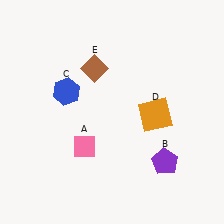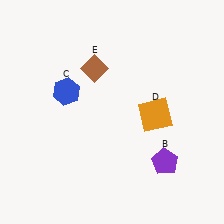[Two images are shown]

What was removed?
The pink diamond (A) was removed in Image 2.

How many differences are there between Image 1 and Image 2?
There is 1 difference between the two images.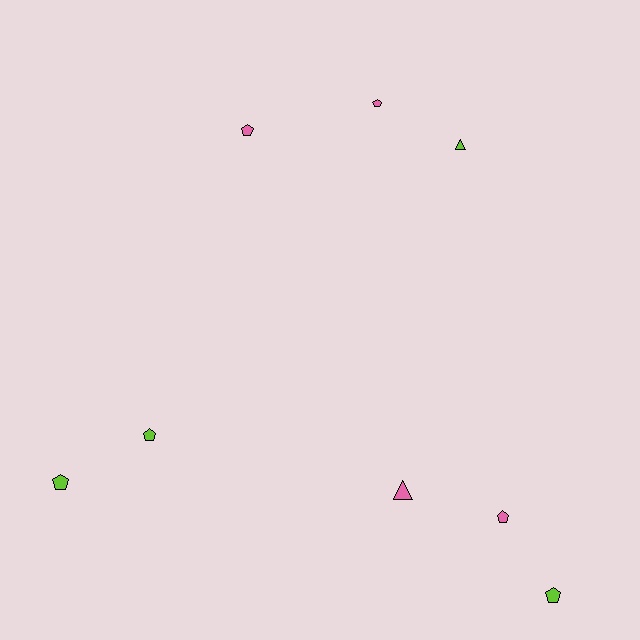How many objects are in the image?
There are 8 objects.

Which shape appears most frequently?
Pentagon, with 6 objects.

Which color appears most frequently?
Lime, with 4 objects.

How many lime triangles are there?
There is 1 lime triangle.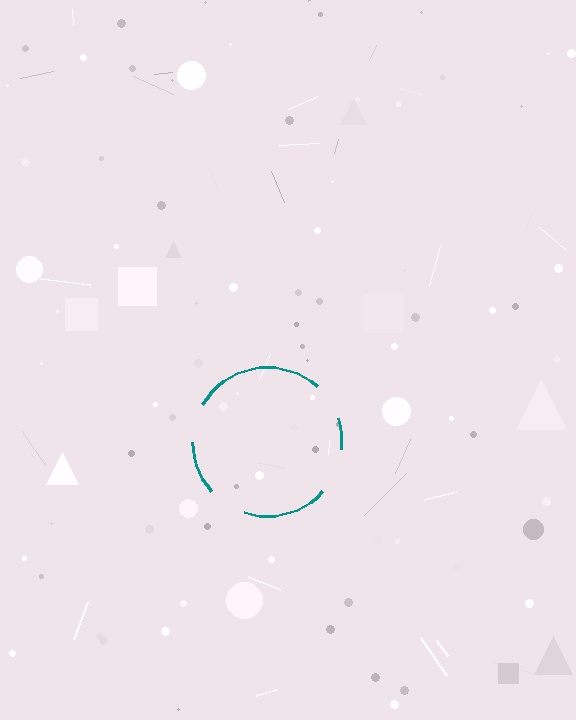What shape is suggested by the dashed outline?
The dashed outline suggests a circle.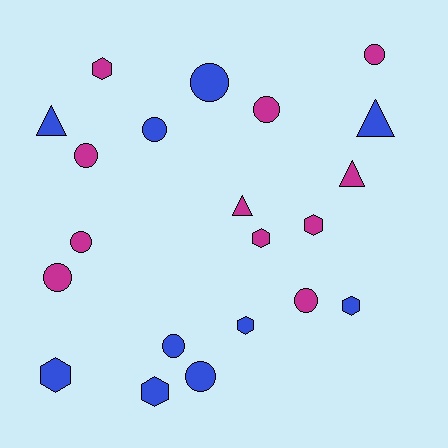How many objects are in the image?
There are 21 objects.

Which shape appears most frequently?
Circle, with 10 objects.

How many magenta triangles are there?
There are 2 magenta triangles.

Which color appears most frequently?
Magenta, with 11 objects.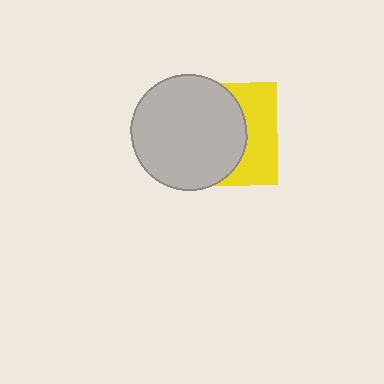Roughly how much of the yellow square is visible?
A small part of it is visible (roughly 38%).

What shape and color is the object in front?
The object in front is a light gray circle.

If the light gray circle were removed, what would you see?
You would see the complete yellow square.